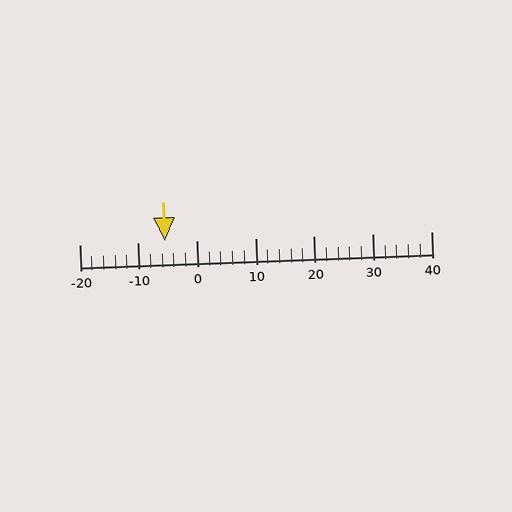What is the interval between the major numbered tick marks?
The major tick marks are spaced 10 units apart.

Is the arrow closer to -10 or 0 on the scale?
The arrow is closer to -10.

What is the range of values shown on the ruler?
The ruler shows values from -20 to 40.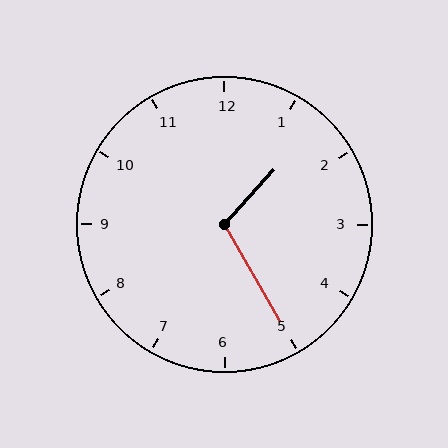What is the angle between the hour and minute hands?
Approximately 108 degrees.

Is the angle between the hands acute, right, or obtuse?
It is obtuse.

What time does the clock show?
1:25.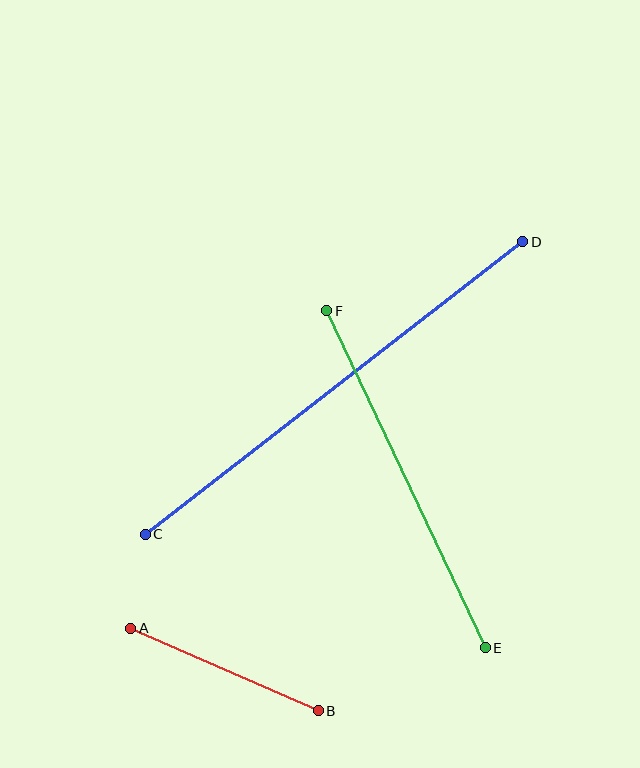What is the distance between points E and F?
The distance is approximately 373 pixels.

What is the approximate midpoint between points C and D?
The midpoint is at approximately (334, 388) pixels.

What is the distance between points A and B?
The distance is approximately 205 pixels.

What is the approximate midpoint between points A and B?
The midpoint is at approximately (224, 670) pixels.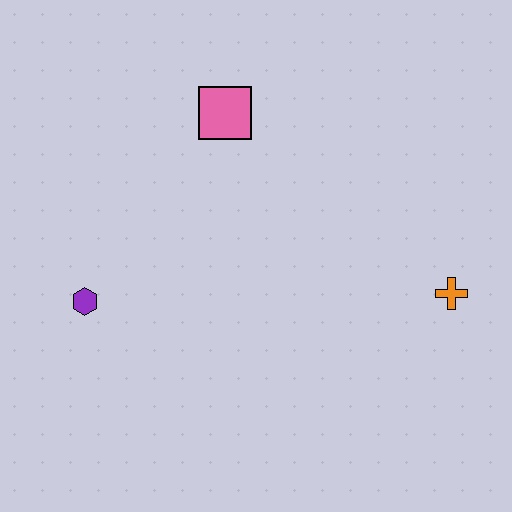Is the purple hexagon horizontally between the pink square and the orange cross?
No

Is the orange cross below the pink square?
Yes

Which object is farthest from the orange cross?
The purple hexagon is farthest from the orange cross.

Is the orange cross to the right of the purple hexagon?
Yes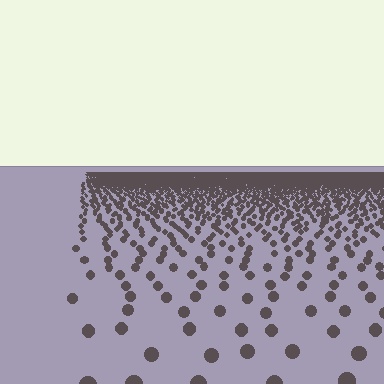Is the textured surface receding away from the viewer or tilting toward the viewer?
The surface is receding away from the viewer. Texture elements get smaller and denser toward the top.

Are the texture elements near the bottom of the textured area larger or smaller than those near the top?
Larger. Near the bottom, elements are closer to the viewer and appear at a bigger on-screen size.